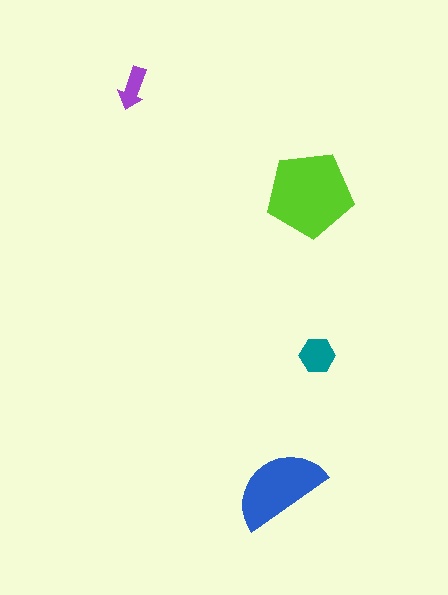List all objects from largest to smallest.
The lime pentagon, the blue semicircle, the teal hexagon, the purple arrow.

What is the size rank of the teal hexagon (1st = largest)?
3rd.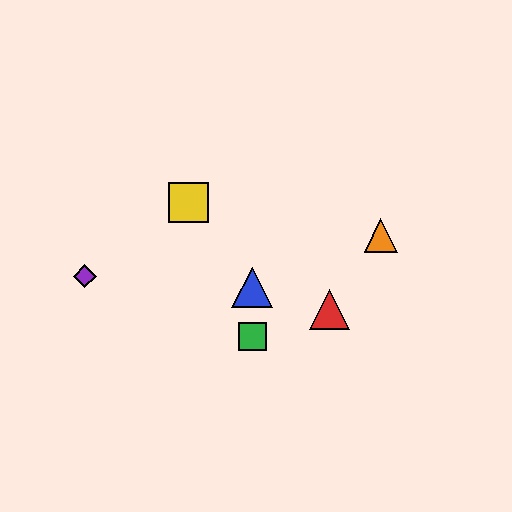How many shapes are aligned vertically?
2 shapes (the blue triangle, the green square) are aligned vertically.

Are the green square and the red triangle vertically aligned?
No, the green square is at x≈252 and the red triangle is at x≈329.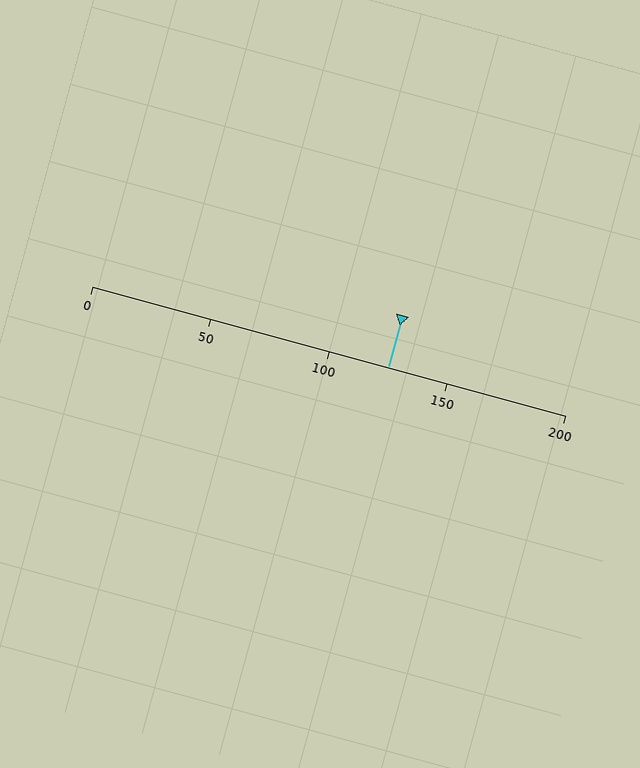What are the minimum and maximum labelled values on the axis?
The axis runs from 0 to 200.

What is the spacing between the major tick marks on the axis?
The major ticks are spaced 50 apart.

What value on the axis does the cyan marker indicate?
The marker indicates approximately 125.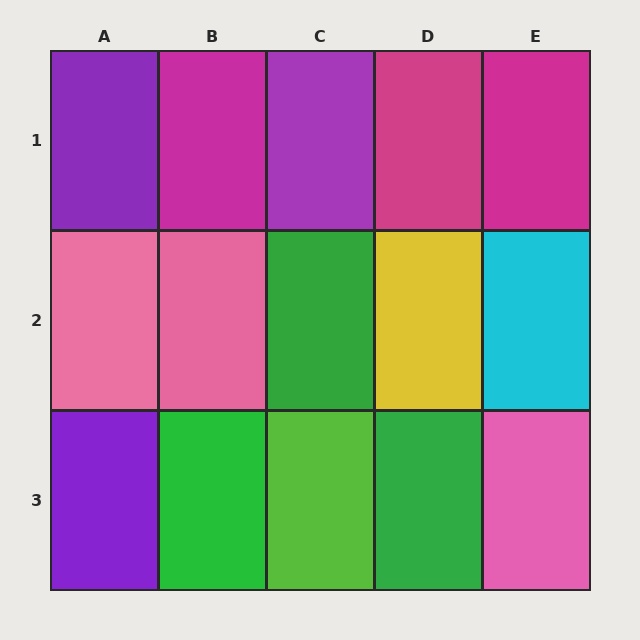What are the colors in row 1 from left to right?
Purple, magenta, purple, magenta, magenta.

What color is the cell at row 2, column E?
Cyan.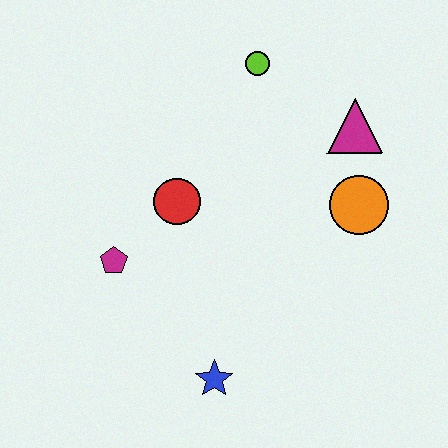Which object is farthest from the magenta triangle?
The blue star is farthest from the magenta triangle.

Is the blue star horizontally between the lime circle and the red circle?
Yes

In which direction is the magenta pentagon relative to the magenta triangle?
The magenta pentagon is to the left of the magenta triangle.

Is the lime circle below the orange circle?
No